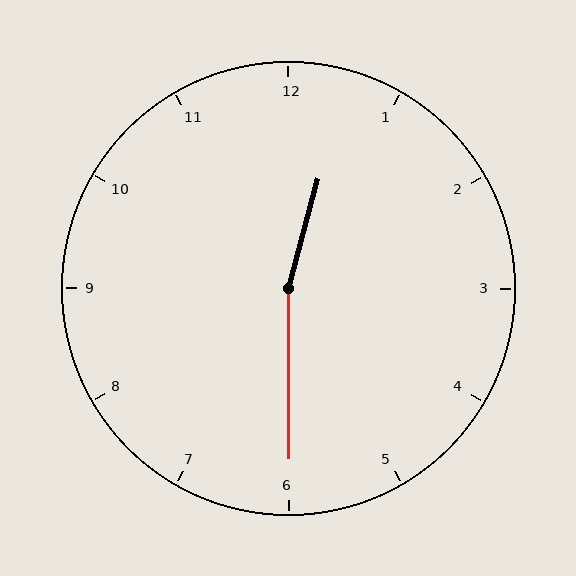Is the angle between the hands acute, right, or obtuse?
It is obtuse.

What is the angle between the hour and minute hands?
Approximately 165 degrees.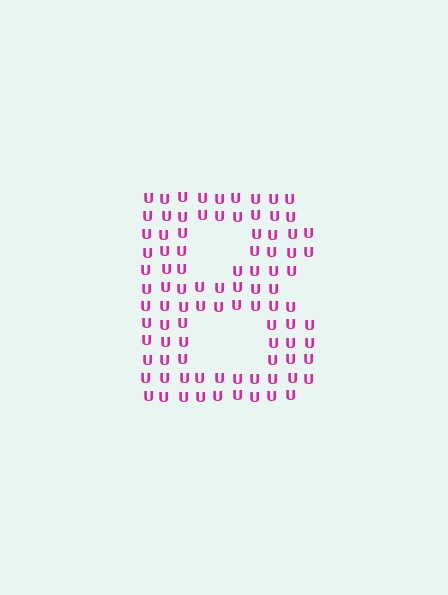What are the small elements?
The small elements are letter U's.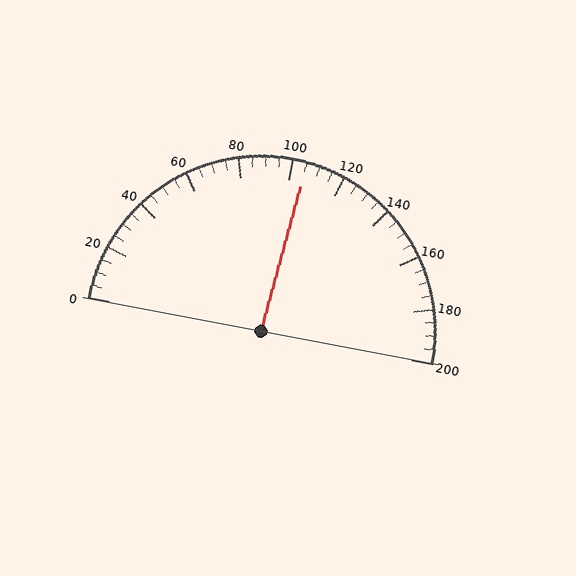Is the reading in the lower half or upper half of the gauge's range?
The reading is in the upper half of the range (0 to 200).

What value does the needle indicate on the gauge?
The needle indicates approximately 105.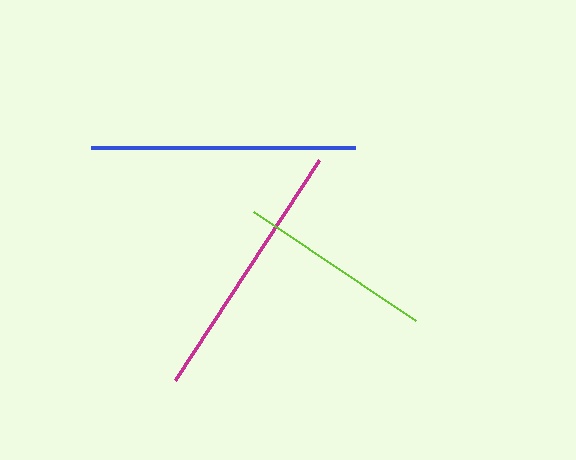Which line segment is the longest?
The blue line is the longest at approximately 264 pixels.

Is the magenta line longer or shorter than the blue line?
The blue line is longer than the magenta line.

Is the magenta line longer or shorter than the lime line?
The magenta line is longer than the lime line.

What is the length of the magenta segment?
The magenta segment is approximately 263 pixels long.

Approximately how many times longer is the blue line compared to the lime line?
The blue line is approximately 1.3 times the length of the lime line.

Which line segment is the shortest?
The lime line is the shortest at approximately 196 pixels.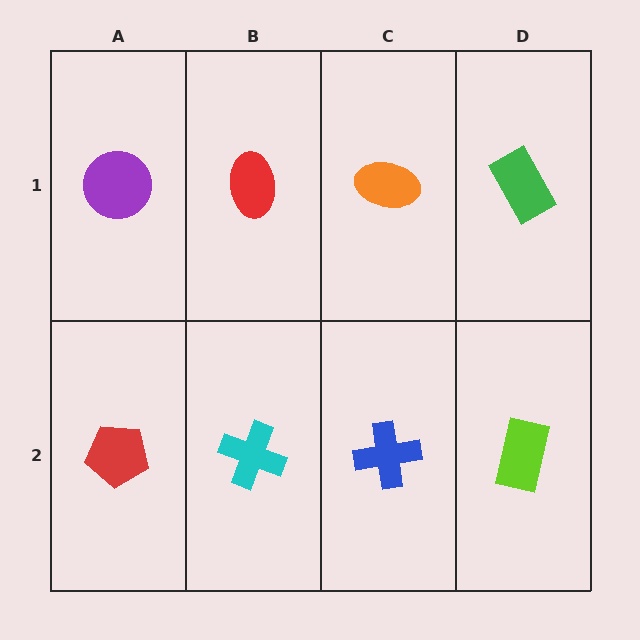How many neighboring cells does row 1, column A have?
2.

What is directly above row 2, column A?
A purple circle.